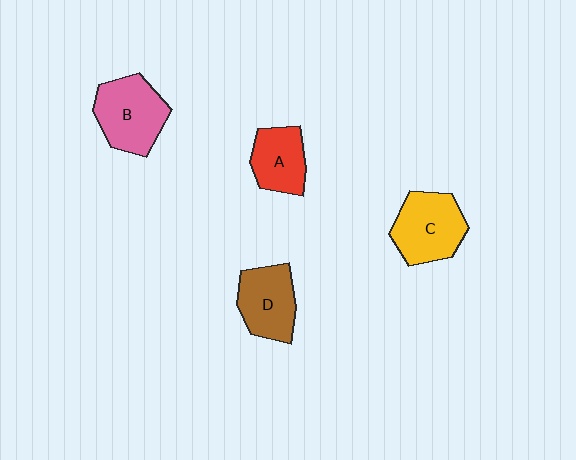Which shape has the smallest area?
Shape A (red).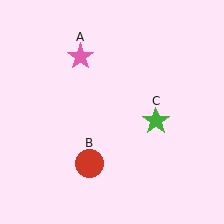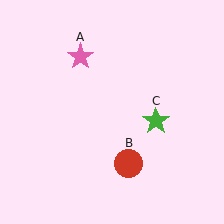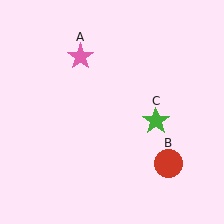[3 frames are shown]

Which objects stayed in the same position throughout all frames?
Pink star (object A) and green star (object C) remained stationary.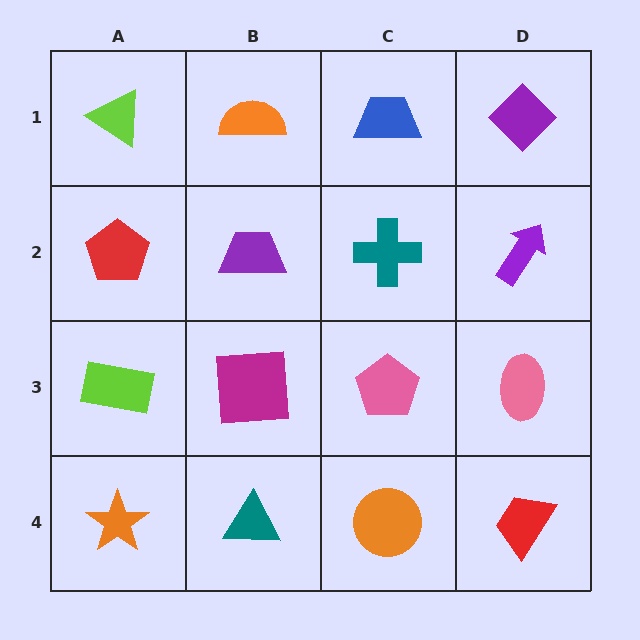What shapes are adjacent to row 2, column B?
An orange semicircle (row 1, column B), a magenta square (row 3, column B), a red pentagon (row 2, column A), a teal cross (row 2, column C).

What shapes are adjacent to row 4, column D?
A pink ellipse (row 3, column D), an orange circle (row 4, column C).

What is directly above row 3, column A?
A red pentagon.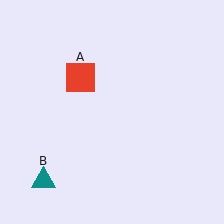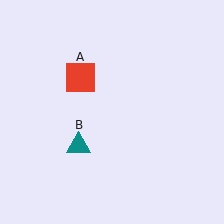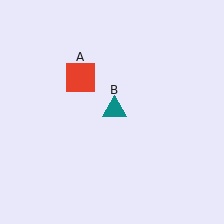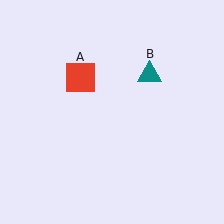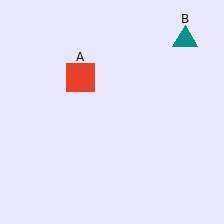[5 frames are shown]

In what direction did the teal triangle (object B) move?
The teal triangle (object B) moved up and to the right.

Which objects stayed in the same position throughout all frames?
Red square (object A) remained stationary.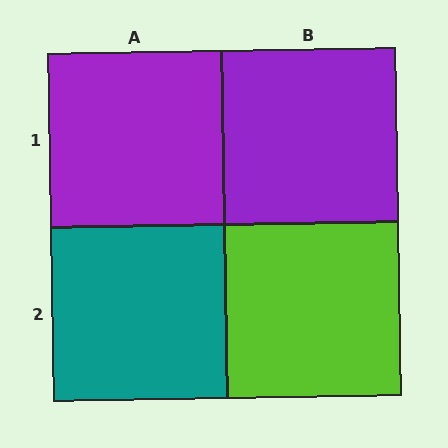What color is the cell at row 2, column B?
Lime.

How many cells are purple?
2 cells are purple.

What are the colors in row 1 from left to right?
Purple, purple.